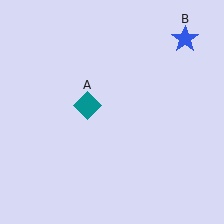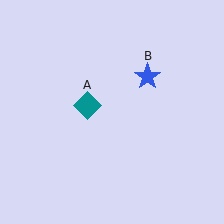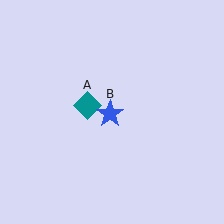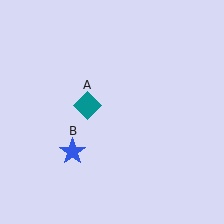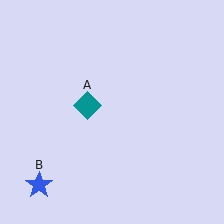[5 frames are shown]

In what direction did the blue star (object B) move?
The blue star (object B) moved down and to the left.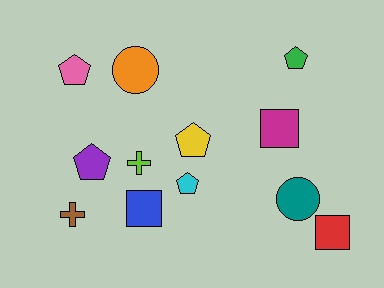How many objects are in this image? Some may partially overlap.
There are 12 objects.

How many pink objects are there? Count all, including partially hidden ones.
There is 1 pink object.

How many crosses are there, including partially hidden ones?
There are 2 crosses.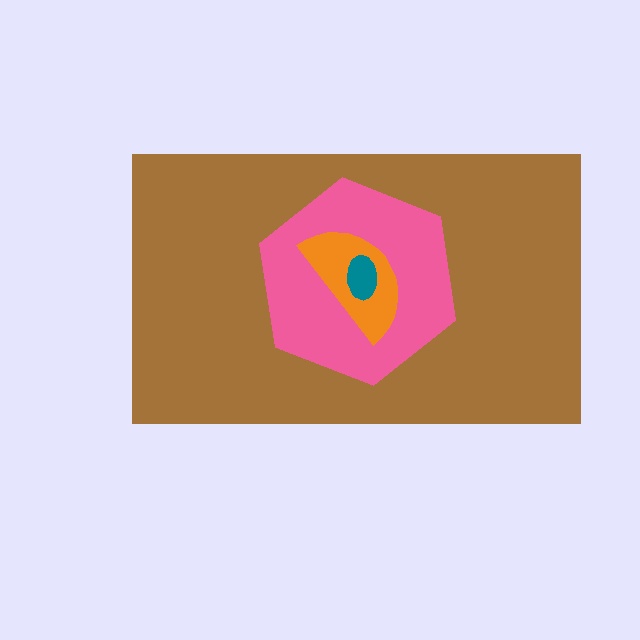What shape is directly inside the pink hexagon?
The orange semicircle.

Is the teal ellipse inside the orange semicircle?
Yes.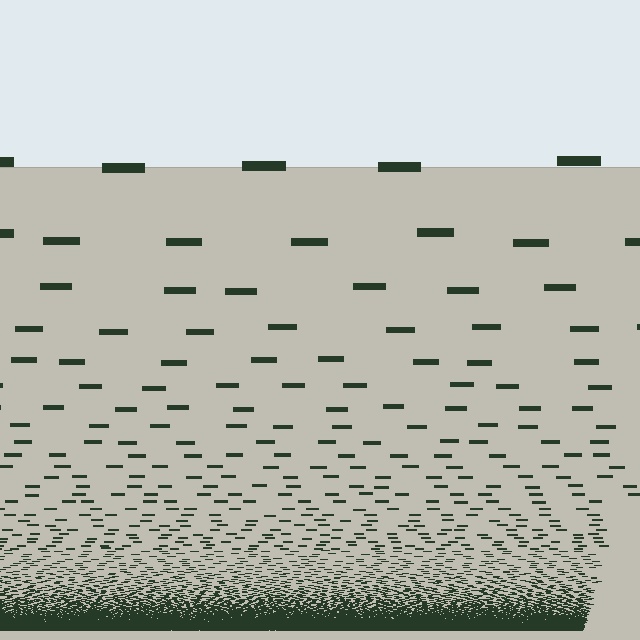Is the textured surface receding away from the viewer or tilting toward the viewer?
The surface appears to tilt toward the viewer. Texture elements get larger and sparser toward the top.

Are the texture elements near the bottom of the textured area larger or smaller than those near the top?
Smaller. The gradient is inverted — elements near the bottom are smaller and denser.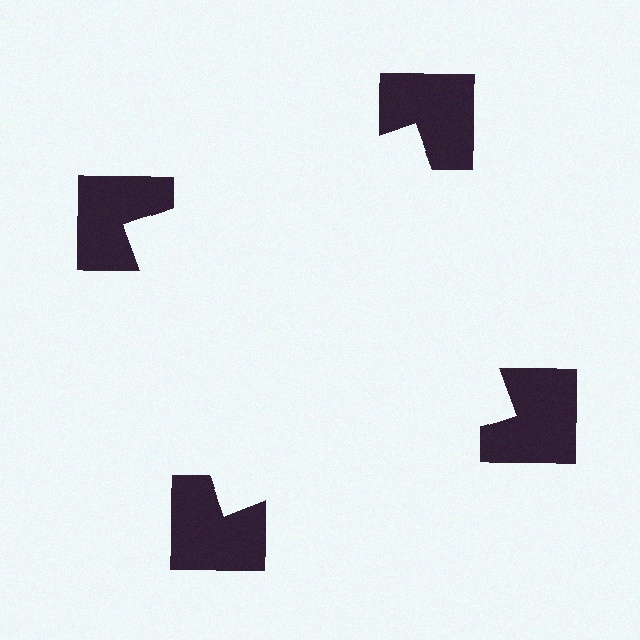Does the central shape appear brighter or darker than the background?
It typically appears slightly brighter than the background, even though no actual brightness change is drawn.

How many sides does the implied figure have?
4 sides.